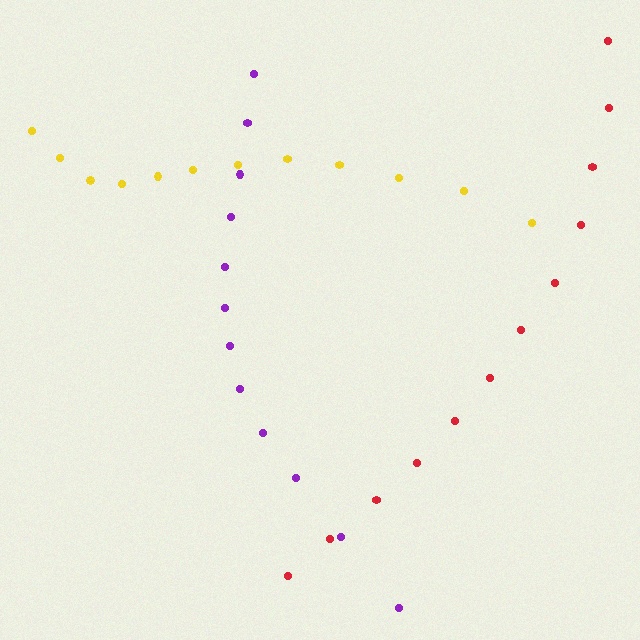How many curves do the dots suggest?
There are 3 distinct paths.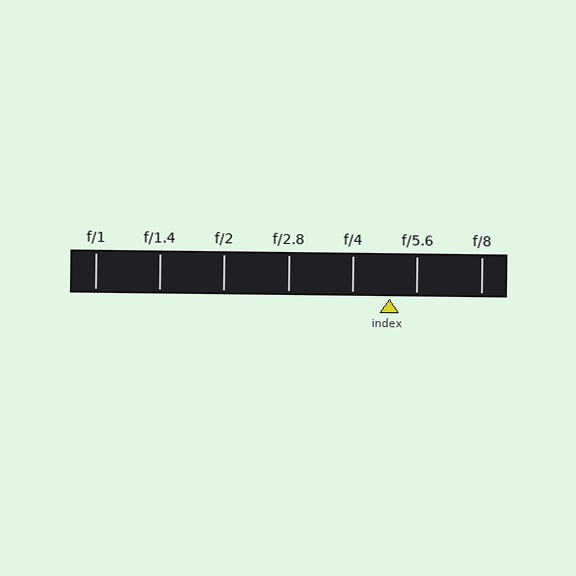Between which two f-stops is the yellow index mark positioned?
The index mark is between f/4 and f/5.6.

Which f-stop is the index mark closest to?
The index mark is closest to f/5.6.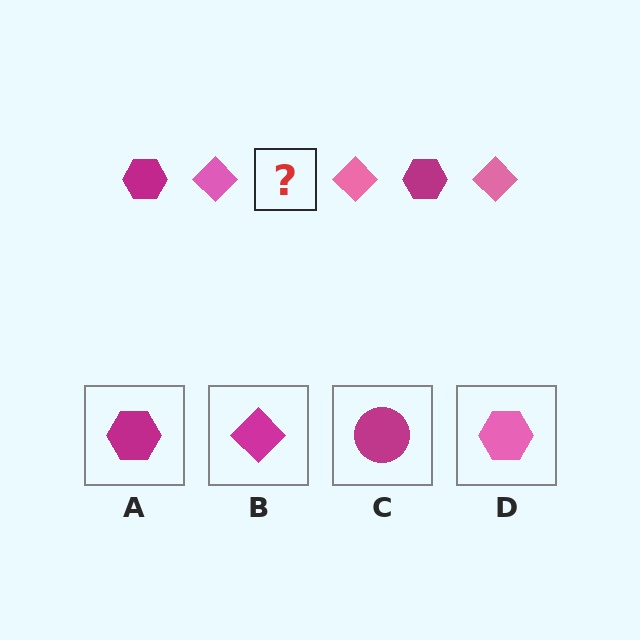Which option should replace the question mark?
Option A.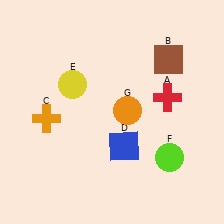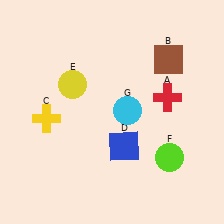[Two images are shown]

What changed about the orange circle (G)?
In Image 1, G is orange. In Image 2, it changed to cyan.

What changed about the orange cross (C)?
In Image 1, C is orange. In Image 2, it changed to yellow.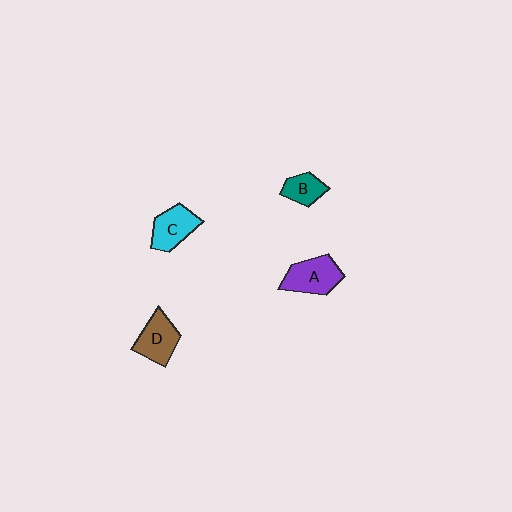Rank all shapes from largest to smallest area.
From largest to smallest: A (purple), D (brown), C (cyan), B (teal).